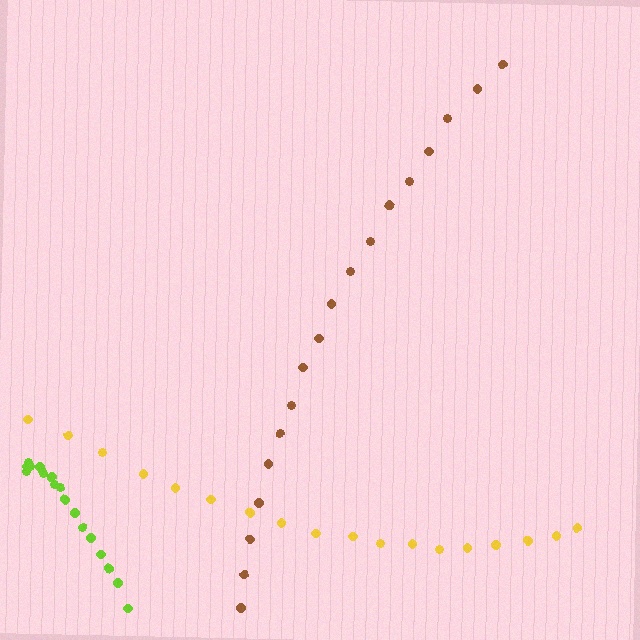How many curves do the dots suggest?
There are 3 distinct paths.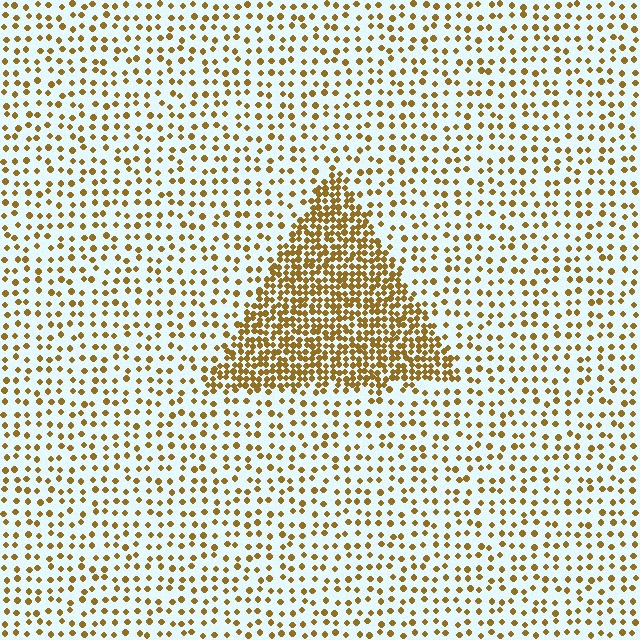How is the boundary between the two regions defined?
The boundary is defined by a change in element density (approximately 2.8x ratio). All elements are the same color, size, and shape.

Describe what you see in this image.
The image contains small brown elements arranged at two different densities. A triangle-shaped region is visible where the elements are more densely packed than the surrounding area.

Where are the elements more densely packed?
The elements are more densely packed inside the triangle boundary.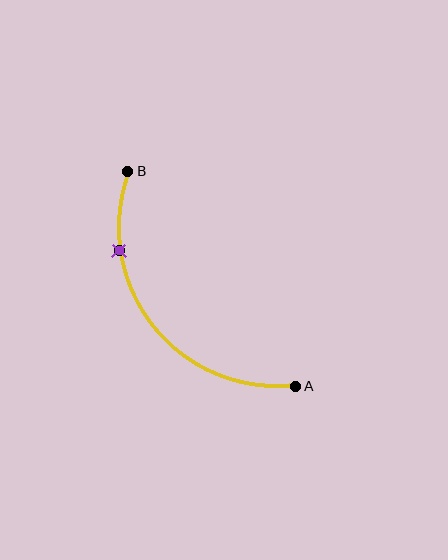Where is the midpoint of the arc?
The arc midpoint is the point on the curve farthest from the straight line joining A and B. It sits below and to the left of that line.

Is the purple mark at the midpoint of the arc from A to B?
No. The purple mark lies on the arc but is closer to endpoint B. The arc midpoint would be at the point on the curve equidistant along the arc from both A and B.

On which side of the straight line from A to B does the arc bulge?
The arc bulges below and to the left of the straight line connecting A and B.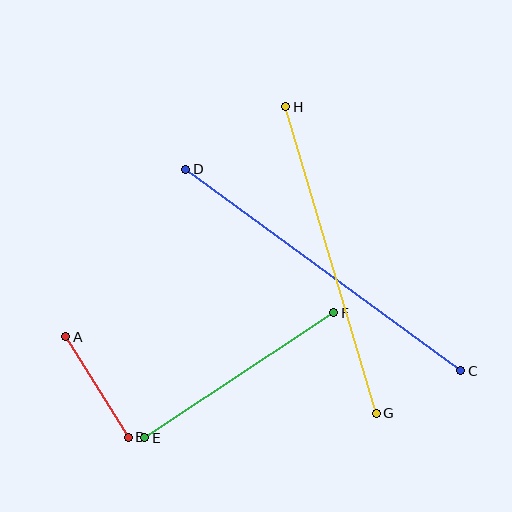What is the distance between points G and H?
The distance is approximately 319 pixels.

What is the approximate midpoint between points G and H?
The midpoint is at approximately (331, 260) pixels.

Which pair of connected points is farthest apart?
Points C and D are farthest apart.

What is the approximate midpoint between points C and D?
The midpoint is at approximately (323, 270) pixels.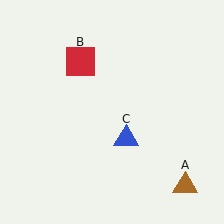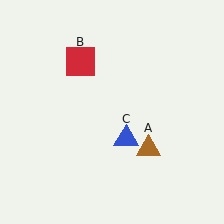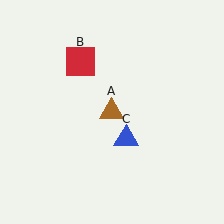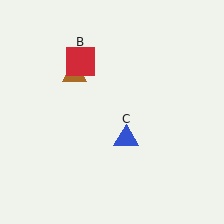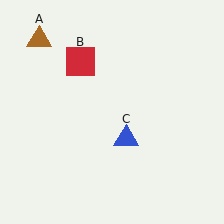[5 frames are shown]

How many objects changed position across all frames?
1 object changed position: brown triangle (object A).